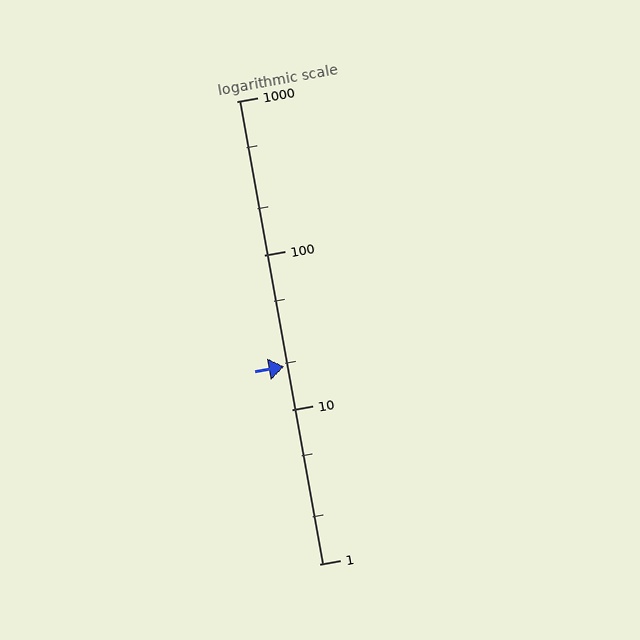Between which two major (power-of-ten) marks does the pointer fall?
The pointer is between 10 and 100.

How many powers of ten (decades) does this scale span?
The scale spans 3 decades, from 1 to 1000.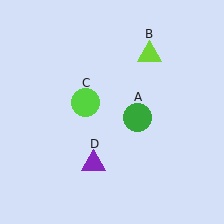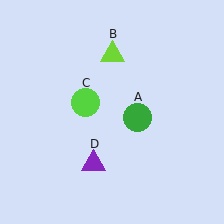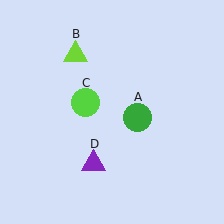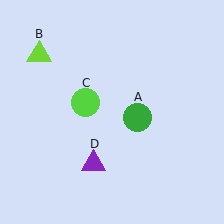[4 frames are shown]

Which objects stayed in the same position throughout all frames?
Green circle (object A) and lime circle (object C) and purple triangle (object D) remained stationary.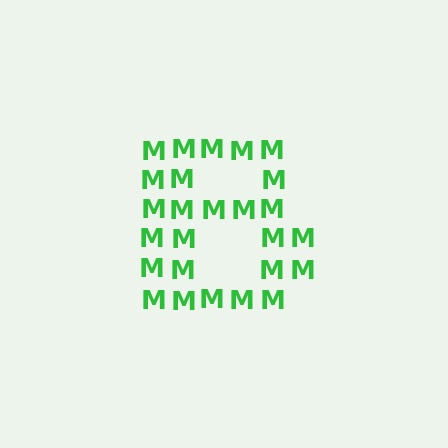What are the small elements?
The small elements are letter M's.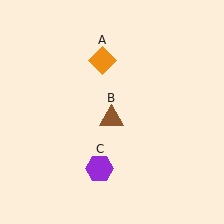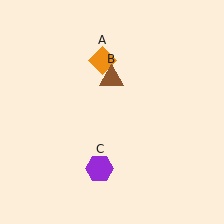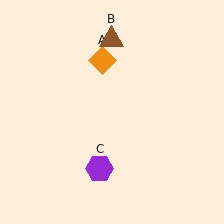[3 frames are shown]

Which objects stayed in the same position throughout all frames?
Orange diamond (object A) and purple hexagon (object C) remained stationary.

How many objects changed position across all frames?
1 object changed position: brown triangle (object B).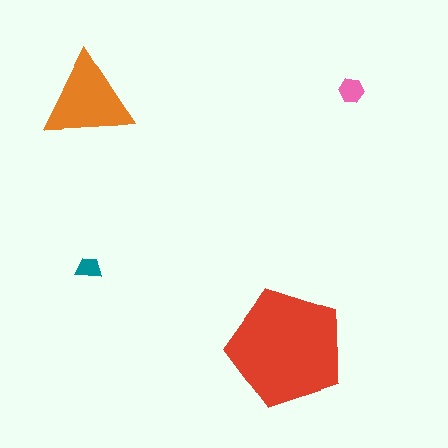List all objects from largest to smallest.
The red pentagon, the orange triangle, the pink hexagon, the teal trapezoid.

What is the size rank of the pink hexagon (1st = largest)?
3rd.